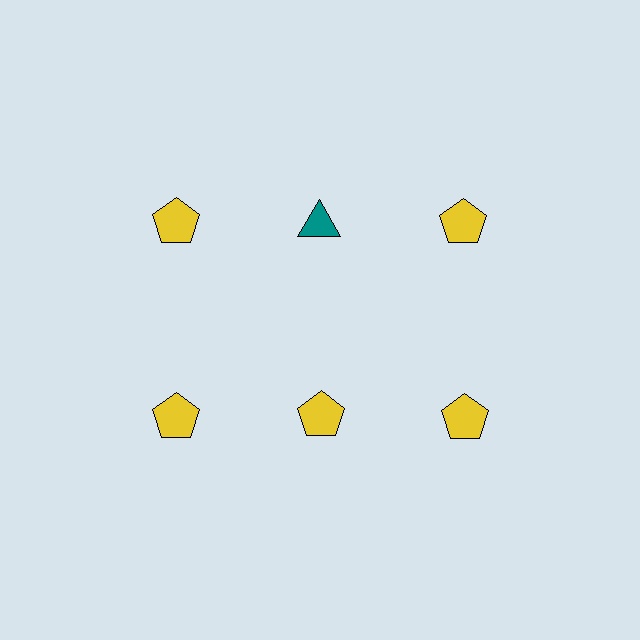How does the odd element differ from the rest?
It differs in both color (teal instead of yellow) and shape (triangle instead of pentagon).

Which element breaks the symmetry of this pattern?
The teal triangle in the top row, second from left column breaks the symmetry. All other shapes are yellow pentagons.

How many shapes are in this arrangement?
There are 6 shapes arranged in a grid pattern.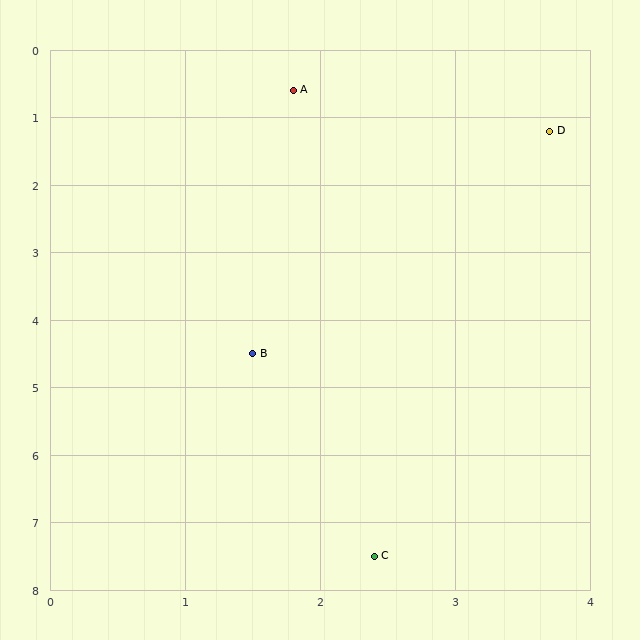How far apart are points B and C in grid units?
Points B and C are about 3.1 grid units apart.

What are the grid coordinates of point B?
Point B is at approximately (1.5, 4.5).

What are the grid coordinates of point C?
Point C is at approximately (2.4, 7.5).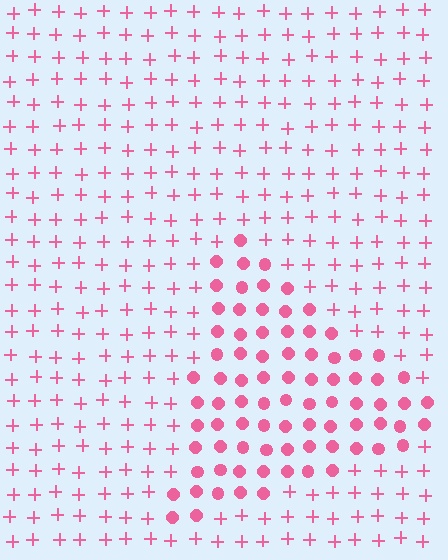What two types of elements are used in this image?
The image uses circles inside the triangle region and plus signs outside it.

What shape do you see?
I see a triangle.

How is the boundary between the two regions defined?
The boundary is defined by a change in element shape: circles inside vs. plus signs outside. All elements share the same color and spacing.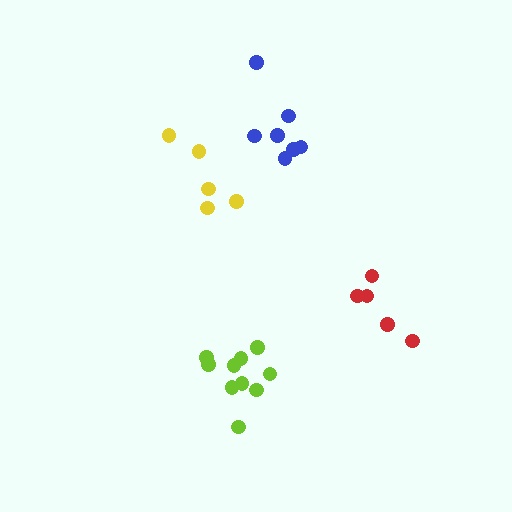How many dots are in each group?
Group 1: 10 dots, Group 2: 5 dots, Group 3: 5 dots, Group 4: 7 dots (27 total).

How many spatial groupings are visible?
There are 4 spatial groupings.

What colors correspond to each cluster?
The clusters are colored: lime, yellow, red, blue.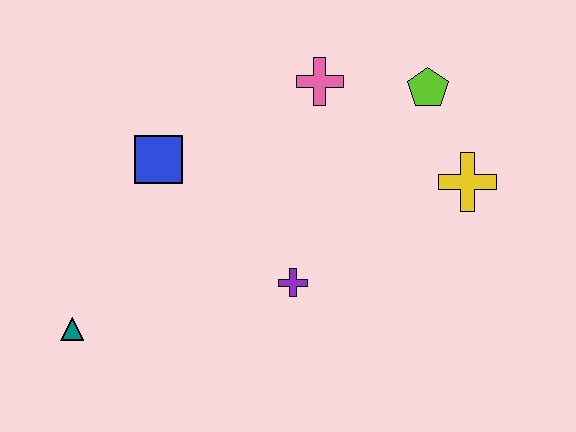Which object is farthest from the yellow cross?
The teal triangle is farthest from the yellow cross.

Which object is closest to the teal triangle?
The blue square is closest to the teal triangle.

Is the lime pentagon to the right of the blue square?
Yes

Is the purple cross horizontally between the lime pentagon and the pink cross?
No